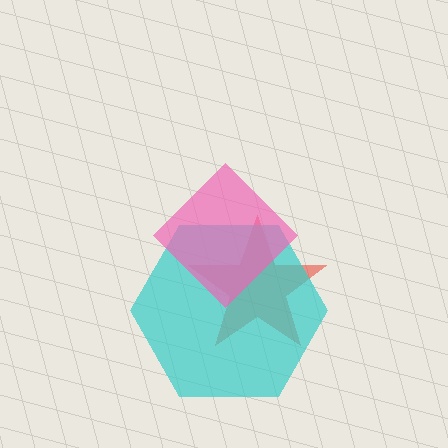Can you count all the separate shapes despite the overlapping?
Yes, there are 3 separate shapes.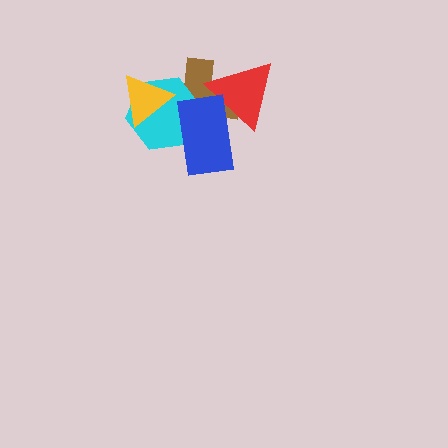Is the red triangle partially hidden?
Yes, it is partially covered by another shape.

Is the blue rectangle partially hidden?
No, no other shape covers it.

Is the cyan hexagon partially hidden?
Yes, it is partially covered by another shape.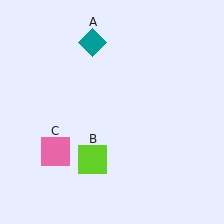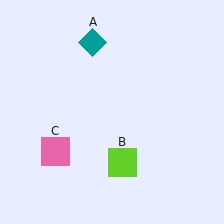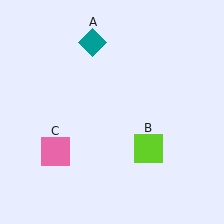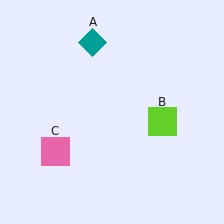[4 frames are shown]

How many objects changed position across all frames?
1 object changed position: lime square (object B).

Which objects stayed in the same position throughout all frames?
Teal diamond (object A) and pink square (object C) remained stationary.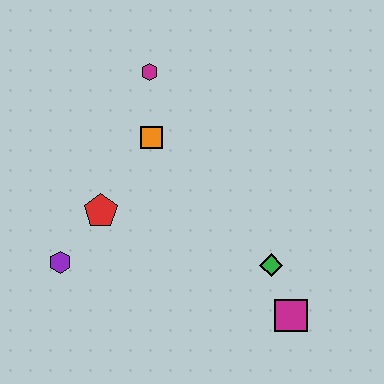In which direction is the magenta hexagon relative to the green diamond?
The magenta hexagon is above the green diamond.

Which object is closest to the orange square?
The magenta hexagon is closest to the orange square.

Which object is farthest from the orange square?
The magenta square is farthest from the orange square.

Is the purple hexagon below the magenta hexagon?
Yes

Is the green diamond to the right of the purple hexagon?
Yes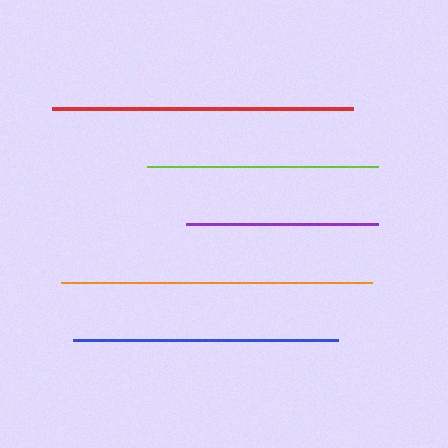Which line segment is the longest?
The orange line is the longest at approximately 311 pixels.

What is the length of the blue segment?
The blue segment is approximately 265 pixels long.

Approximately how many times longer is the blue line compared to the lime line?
The blue line is approximately 1.1 times the length of the lime line.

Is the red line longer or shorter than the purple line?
The red line is longer than the purple line.